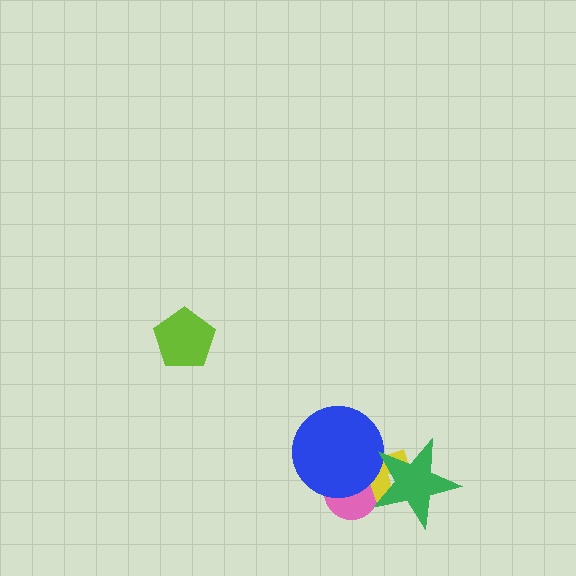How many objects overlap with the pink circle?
3 objects overlap with the pink circle.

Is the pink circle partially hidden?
Yes, it is partially covered by another shape.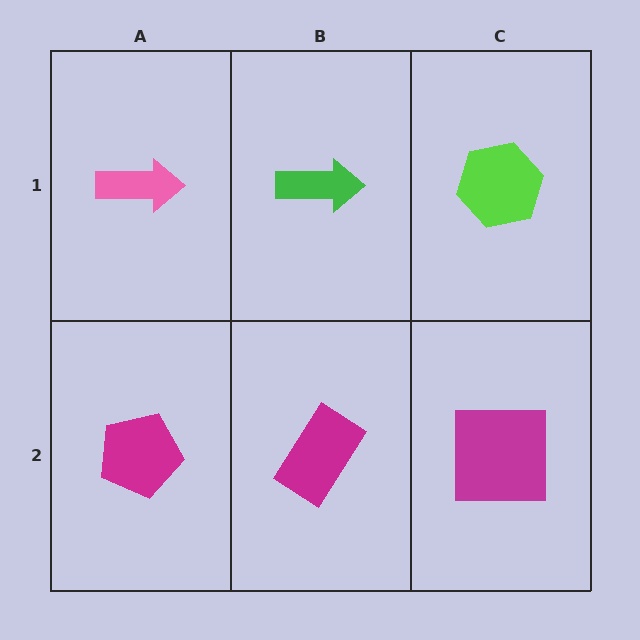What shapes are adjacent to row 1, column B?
A magenta rectangle (row 2, column B), a pink arrow (row 1, column A), a lime hexagon (row 1, column C).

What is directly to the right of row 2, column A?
A magenta rectangle.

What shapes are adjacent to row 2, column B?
A green arrow (row 1, column B), a magenta pentagon (row 2, column A), a magenta square (row 2, column C).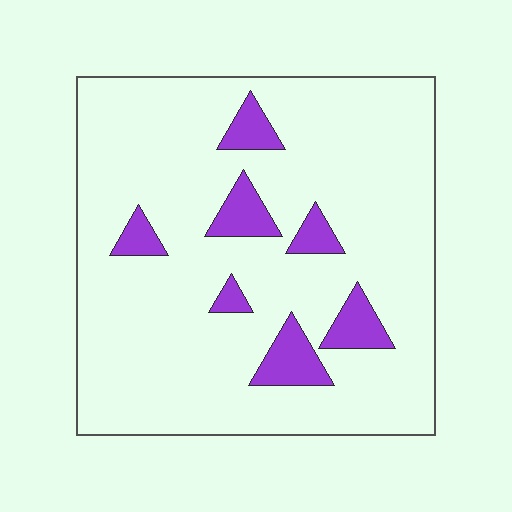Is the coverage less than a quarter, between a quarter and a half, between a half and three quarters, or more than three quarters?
Less than a quarter.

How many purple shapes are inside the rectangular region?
7.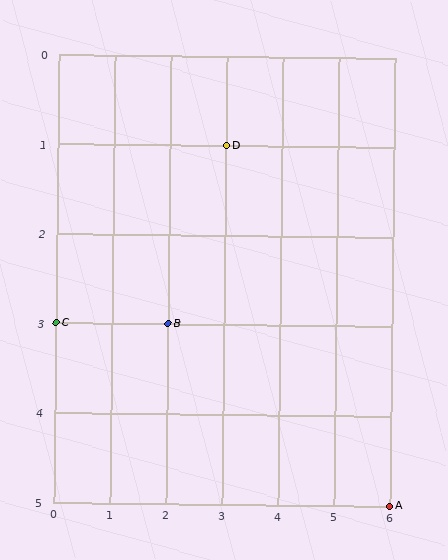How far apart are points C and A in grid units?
Points C and A are 6 columns and 2 rows apart (about 6.3 grid units diagonally).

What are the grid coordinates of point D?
Point D is at grid coordinates (3, 1).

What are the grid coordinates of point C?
Point C is at grid coordinates (0, 3).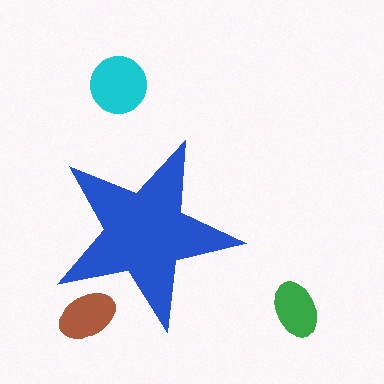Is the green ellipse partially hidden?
No, the green ellipse is fully visible.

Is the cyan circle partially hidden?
No, the cyan circle is fully visible.